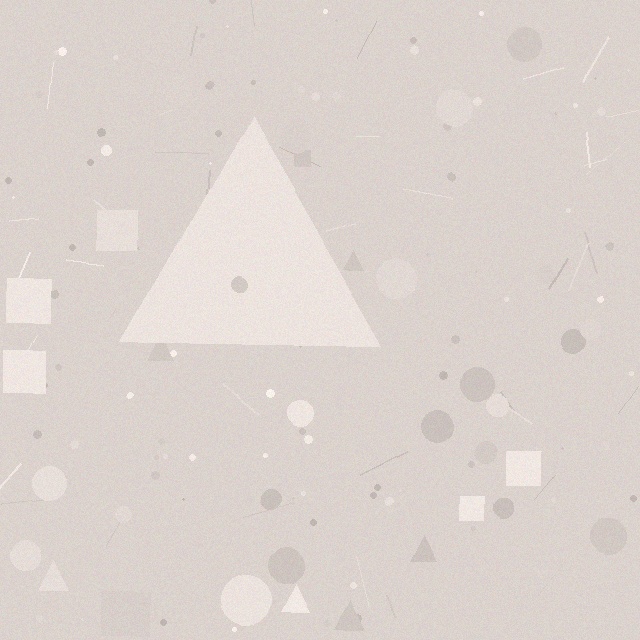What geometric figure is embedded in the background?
A triangle is embedded in the background.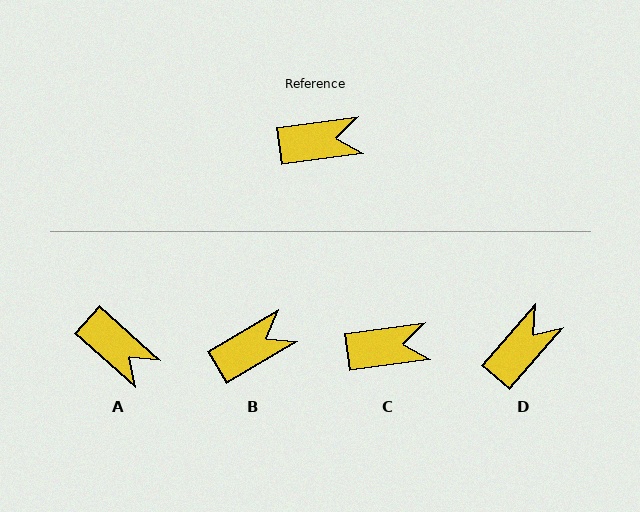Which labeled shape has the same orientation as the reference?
C.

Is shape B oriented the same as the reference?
No, it is off by about 23 degrees.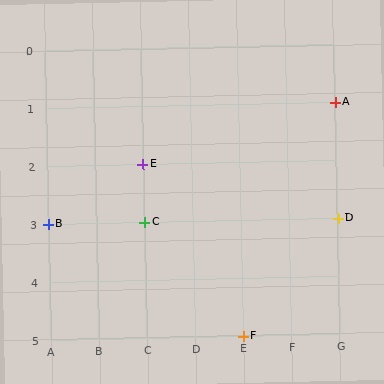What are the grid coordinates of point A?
Point A is at grid coordinates (G, 1).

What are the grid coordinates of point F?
Point F is at grid coordinates (E, 5).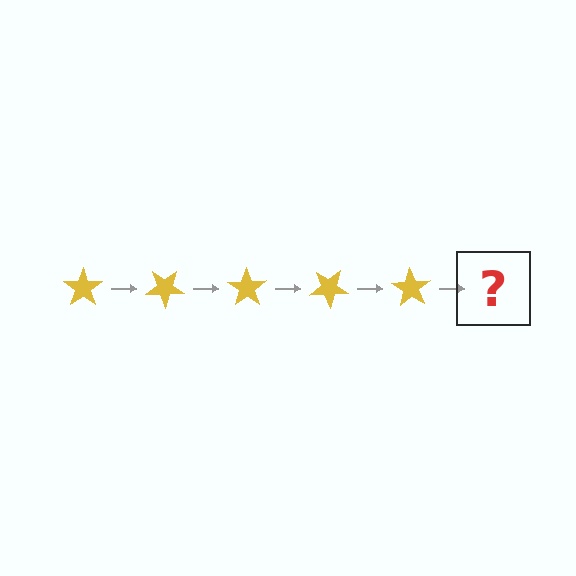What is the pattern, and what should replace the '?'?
The pattern is that the star rotates 35 degrees each step. The '?' should be a yellow star rotated 175 degrees.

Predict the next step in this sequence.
The next step is a yellow star rotated 175 degrees.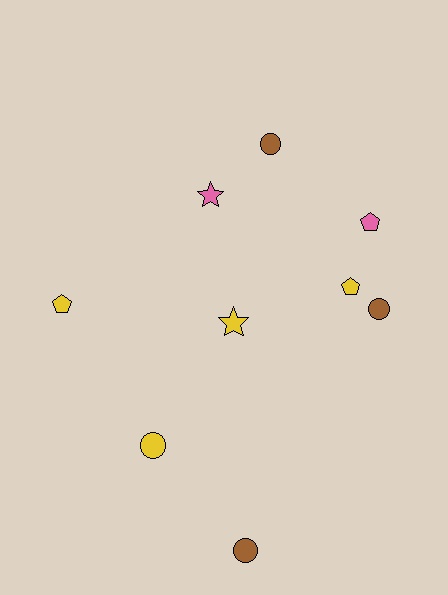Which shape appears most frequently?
Circle, with 4 objects.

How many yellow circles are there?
There is 1 yellow circle.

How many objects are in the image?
There are 9 objects.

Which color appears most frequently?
Yellow, with 4 objects.